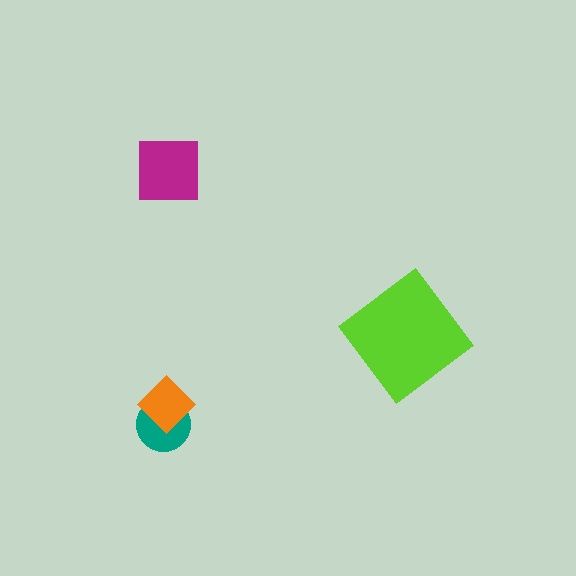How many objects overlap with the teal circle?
1 object overlaps with the teal circle.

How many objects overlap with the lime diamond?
0 objects overlap with the lime diamond.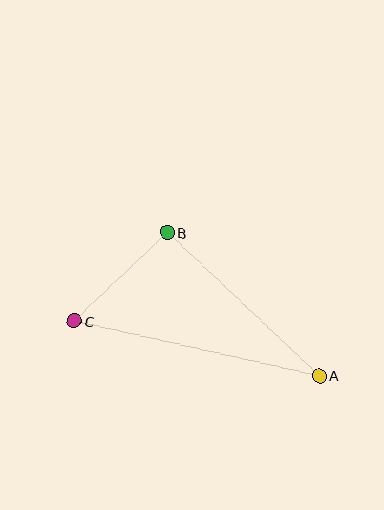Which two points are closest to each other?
Points B and C are closest to each other.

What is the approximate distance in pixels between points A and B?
The distance between A and B is approximately 209 pixels.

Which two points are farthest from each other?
Points A and C are farthest from each other.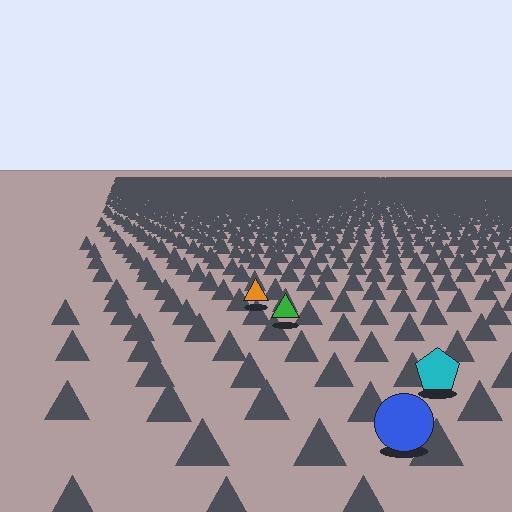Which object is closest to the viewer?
The blue circle is closest. The texture marks near it are larger and more spread out.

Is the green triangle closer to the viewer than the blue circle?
No. The blue circle is closer — you can tell from the texture gradient: the ground texture is coarser near it.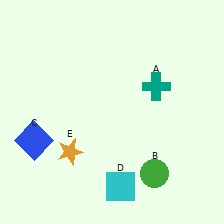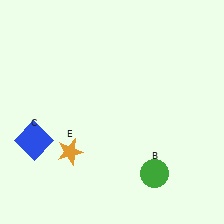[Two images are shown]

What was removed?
The cyan square (D), the teal cross (A) were removed in Image 2.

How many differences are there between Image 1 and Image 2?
There are 2 differences between the two images.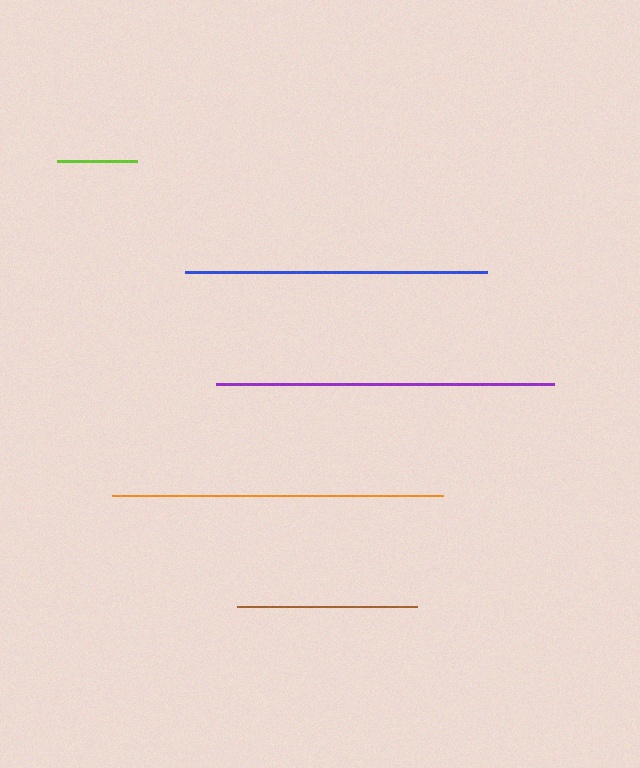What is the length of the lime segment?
The lime segment is approximately 80 pixels long.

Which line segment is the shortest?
The lime line is the shortest at approximately 80 pixels.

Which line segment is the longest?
The purple line is the longest at approximately 338 pixels.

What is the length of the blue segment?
The blue segment is approximately 303 pixels long.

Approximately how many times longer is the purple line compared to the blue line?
The purple line is approximately 1.1 times the length of the blue line.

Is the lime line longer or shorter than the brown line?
The brown line is longer than the lime line.